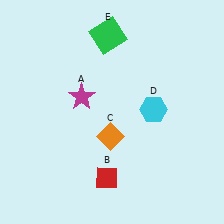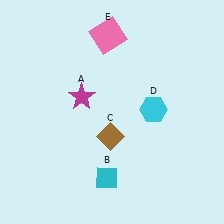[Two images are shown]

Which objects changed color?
B changed from red to cyan. C changed from orange to brown. E changed from green to pink.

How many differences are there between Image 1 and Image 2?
There are 3 differences between the two images.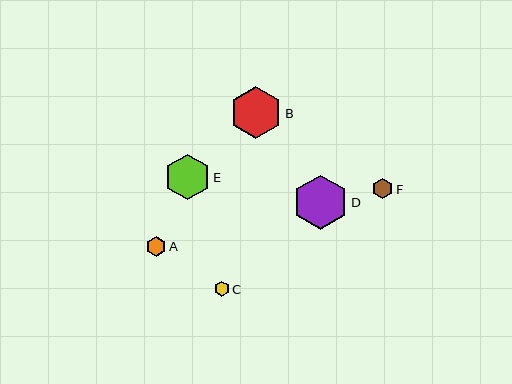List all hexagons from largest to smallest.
From largest to smallest: D, B, E, F, A, C.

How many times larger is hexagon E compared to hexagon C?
Hexagon E is approximately 2.9 times the size of hexagon C.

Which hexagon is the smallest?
Hexagon C is the smallest with a size of approximately 15 pixels.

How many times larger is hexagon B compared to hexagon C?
Hexagon B is approximately 3.4 times the size of hexagon C.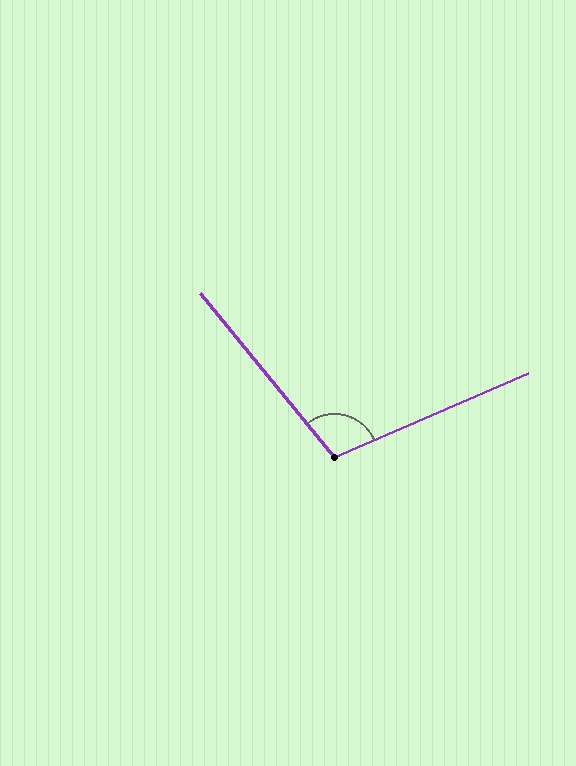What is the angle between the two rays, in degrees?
Approximately 106 degrees.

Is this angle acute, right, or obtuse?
It is obtuse.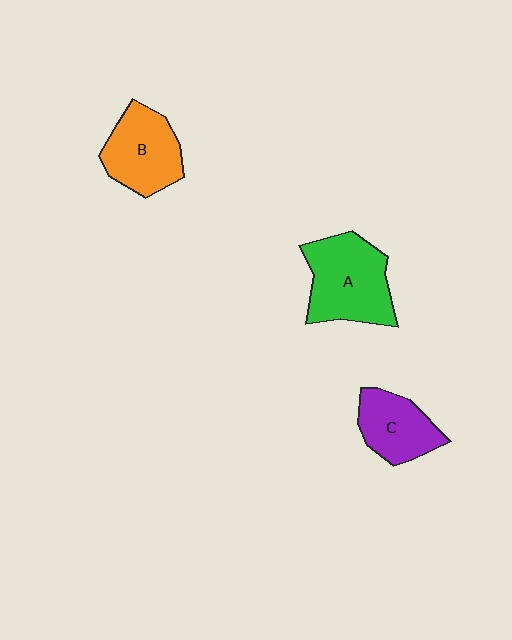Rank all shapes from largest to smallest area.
From largest to smallest: A (green), B (orange), C (purple).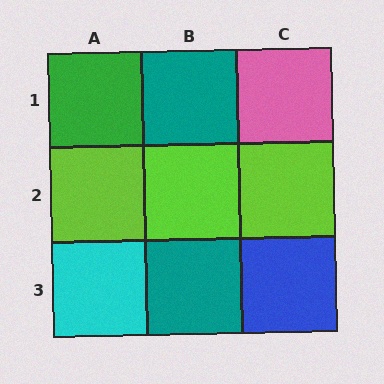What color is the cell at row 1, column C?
Pink.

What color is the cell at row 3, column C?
Blue.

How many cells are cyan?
1 cell is cyan.